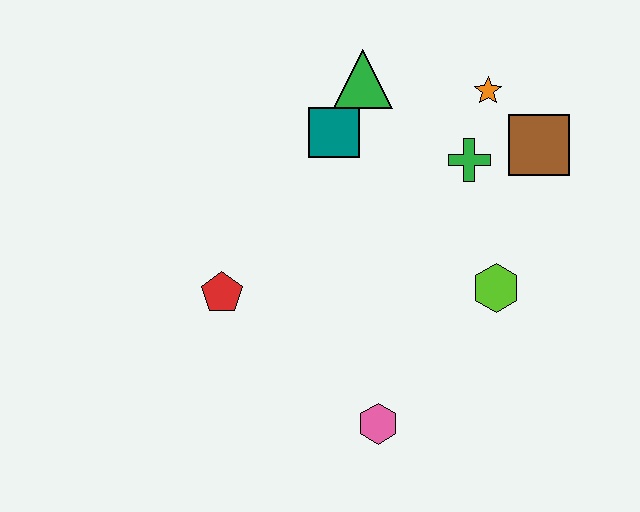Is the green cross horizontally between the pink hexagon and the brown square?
Yes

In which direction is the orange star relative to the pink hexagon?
The orange star is above the pink hexagon.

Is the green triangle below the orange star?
No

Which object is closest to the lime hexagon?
The green cross is closest to the lime hexagon.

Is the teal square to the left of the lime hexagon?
Yes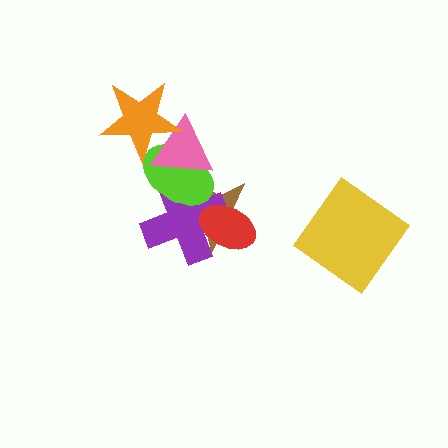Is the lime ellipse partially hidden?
Yes, it is partially covered by another shape.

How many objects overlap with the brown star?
3 objects overlap with the brown star.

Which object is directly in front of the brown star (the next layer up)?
The purple cross is directly in front of the brown star.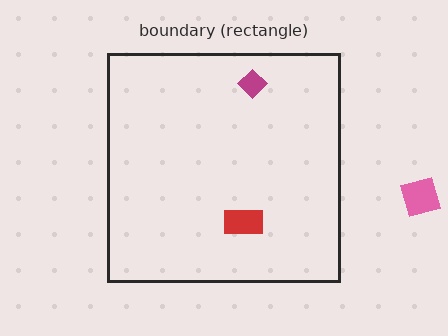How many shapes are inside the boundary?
2 inside, 1 outside.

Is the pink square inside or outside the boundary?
Outside.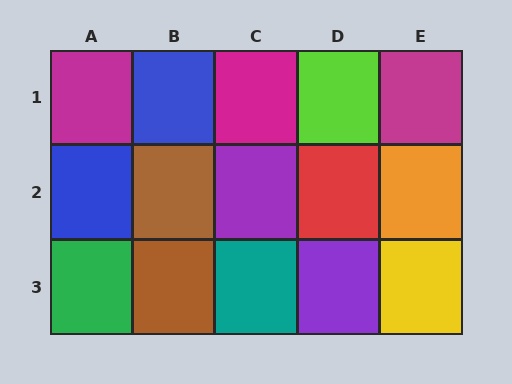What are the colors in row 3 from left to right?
Green, brown, teal, purple, yellow.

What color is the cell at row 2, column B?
Brown.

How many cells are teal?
1 cell is teal.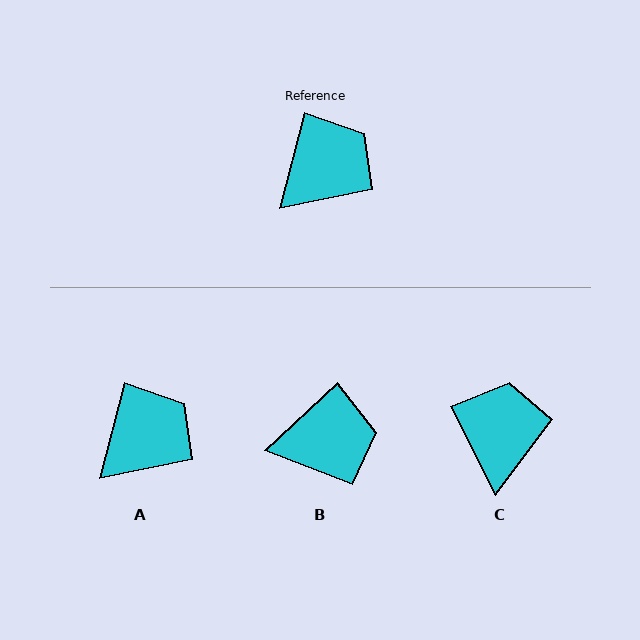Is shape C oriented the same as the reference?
No, it is off by about 42 degrees.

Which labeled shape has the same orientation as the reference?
A.